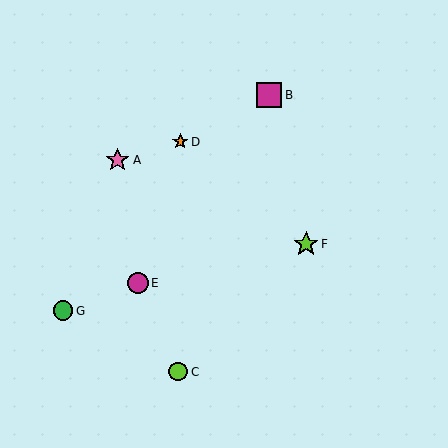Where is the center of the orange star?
The center of the orange star is at (180, 142).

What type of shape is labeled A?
Shape A is a pink star.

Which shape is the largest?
The magenta square (labeled B) is the largest.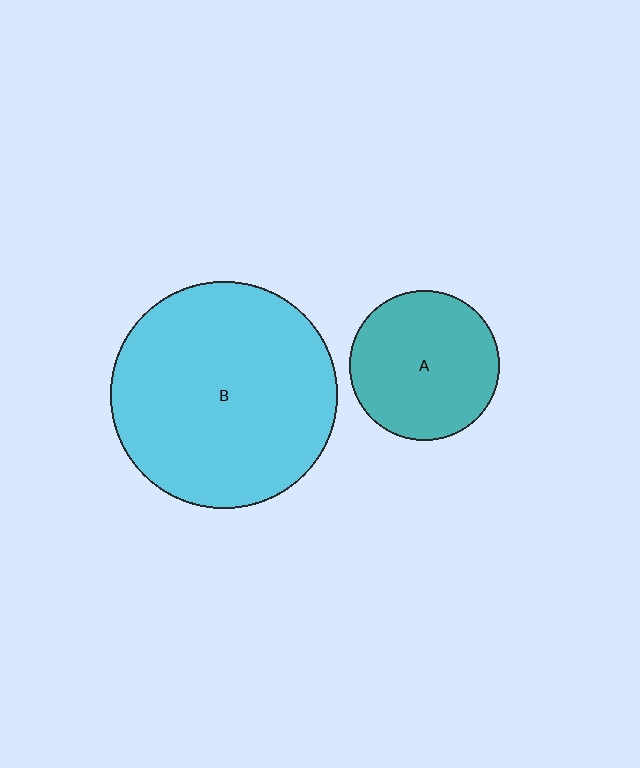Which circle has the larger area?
Circle B (cyan).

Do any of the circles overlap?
No, none of the circles overlap.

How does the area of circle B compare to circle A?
Approximately 2.3 times.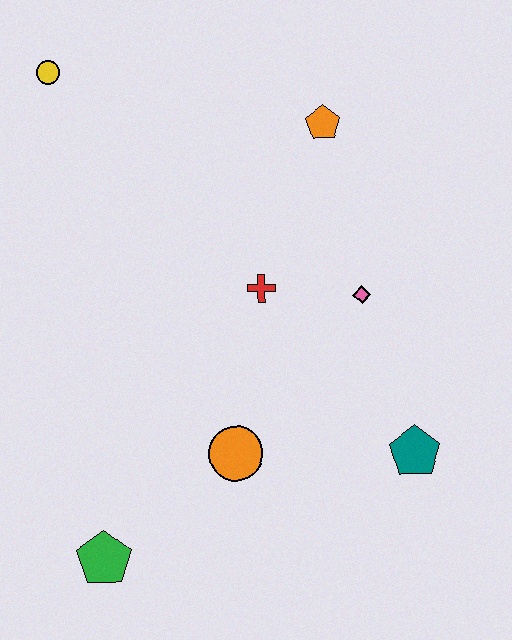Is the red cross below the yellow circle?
Yes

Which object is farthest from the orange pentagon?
The green pentagon is farthest from the orange pentagon.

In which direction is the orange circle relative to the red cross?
The orange circle is below the red cross.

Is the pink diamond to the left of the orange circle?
No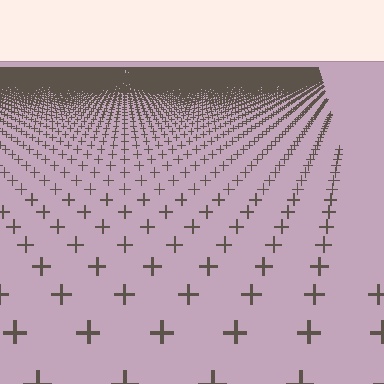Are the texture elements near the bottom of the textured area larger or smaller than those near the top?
Larger. Near the bottom, elements are closer to the viewer and appear at a bigger on-screen size.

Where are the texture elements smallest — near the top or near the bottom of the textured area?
Near the top.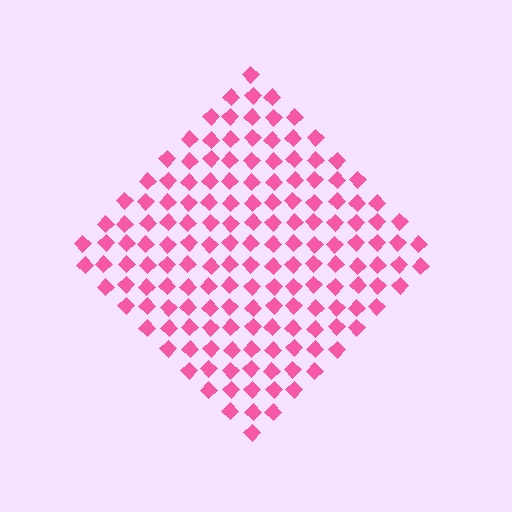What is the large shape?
The large shape is a diamond.